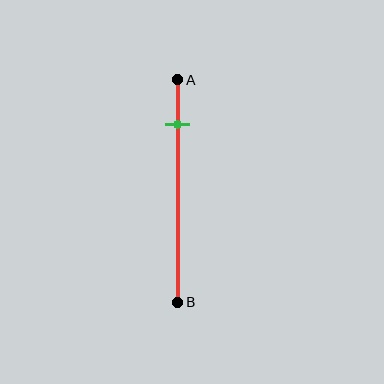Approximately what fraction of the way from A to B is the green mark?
The green mark is approximately 20% of the way from A to B.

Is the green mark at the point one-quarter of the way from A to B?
No, the mark is at about 20% from A, not at the 25% one-quarter point.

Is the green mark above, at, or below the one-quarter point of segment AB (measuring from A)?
The green mark is above the one-quarter point of segment AB.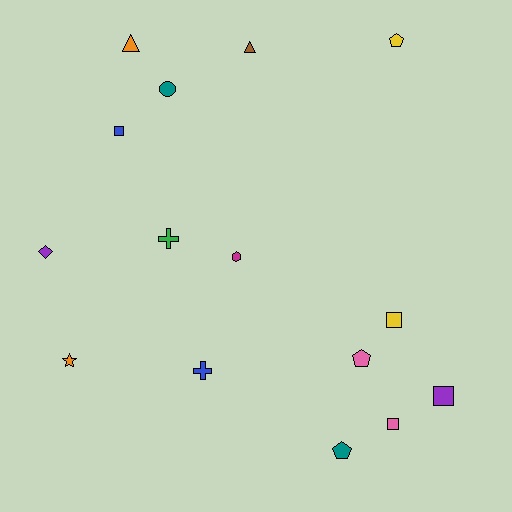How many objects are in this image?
There are 15 objects.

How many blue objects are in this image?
There are 2 blue objects.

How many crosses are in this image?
There are 2 crosses.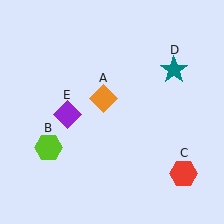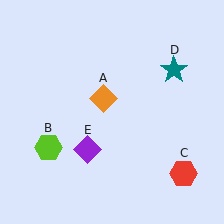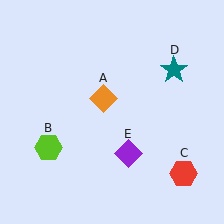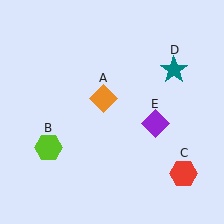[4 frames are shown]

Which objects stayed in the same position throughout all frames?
Orange diamond (object A) and lime hexagon (object B) and red hexagon (object C) and teal star (object D) remained stationary.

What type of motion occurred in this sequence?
The purple diamond (object E) rotated counterclockwise around the center of the scene.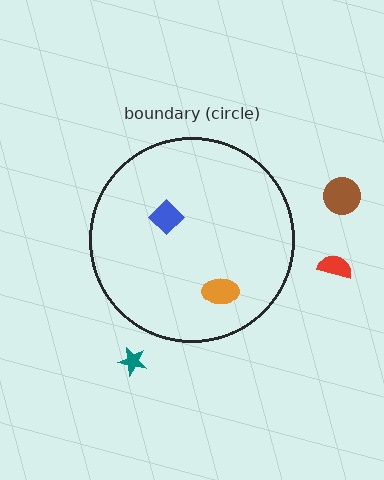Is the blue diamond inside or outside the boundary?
Inside.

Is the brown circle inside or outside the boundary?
Outside.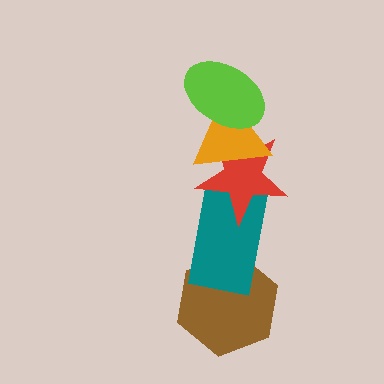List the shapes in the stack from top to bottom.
From top to bottom: the lime ellipse, the orange triangle, the red star, the teal rectangle, the brown hexagon.